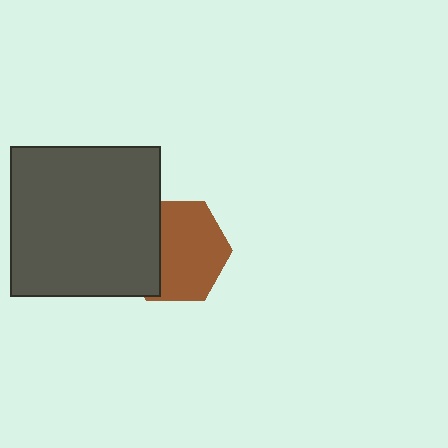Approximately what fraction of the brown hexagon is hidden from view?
Roughly 34% of the brown hexagon is hidden behind the dark gray square.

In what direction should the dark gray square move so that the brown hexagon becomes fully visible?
The dark gray square should move left. That is the shortest direction to clear the overlap and leave the brown hexagon fully visible.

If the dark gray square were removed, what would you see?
You would see the complete brown hexagon.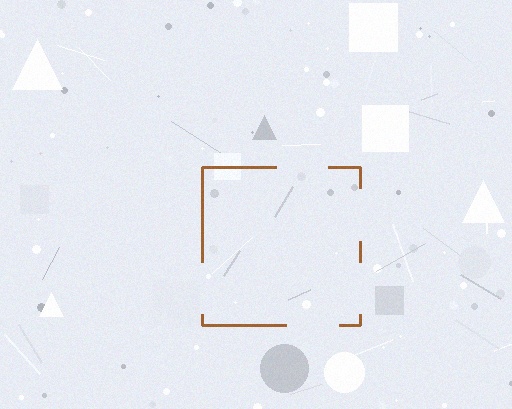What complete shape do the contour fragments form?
The contour fragments form a square.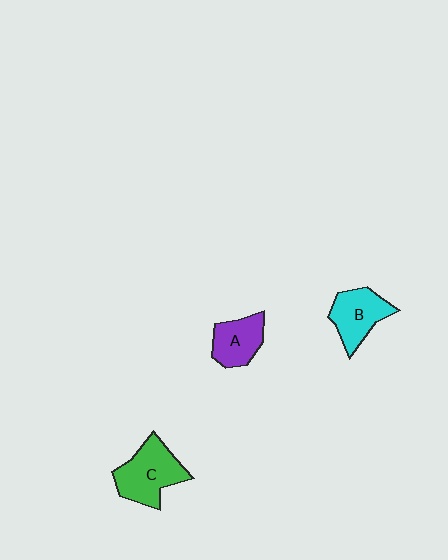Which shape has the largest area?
Shape C (green).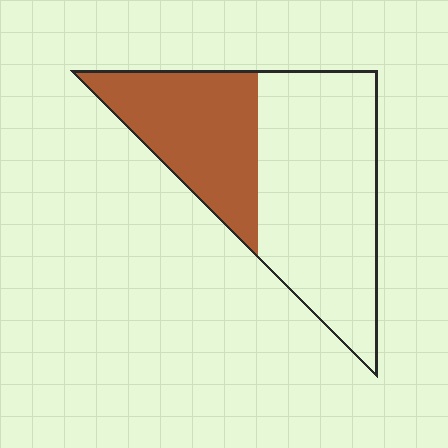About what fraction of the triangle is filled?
About three eighths (3/8).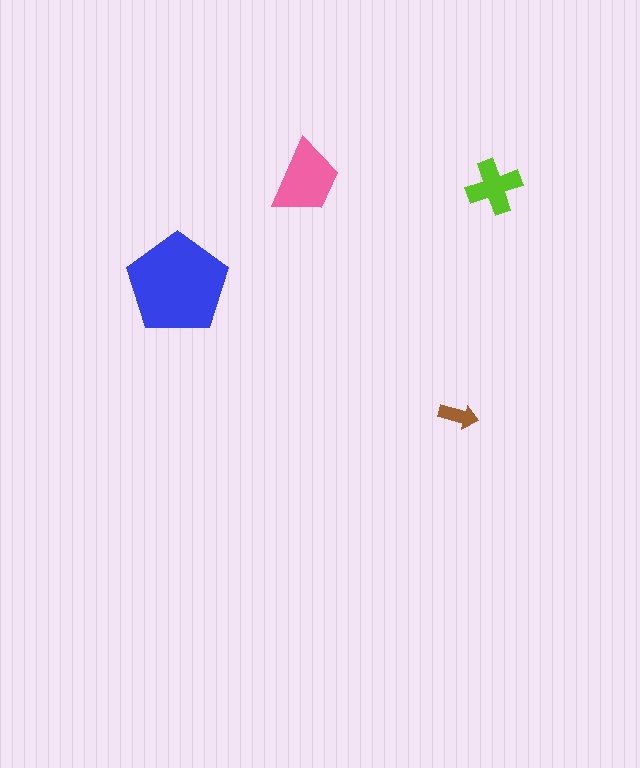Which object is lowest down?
The brown arrow is bottommost.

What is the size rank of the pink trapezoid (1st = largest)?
2nd.